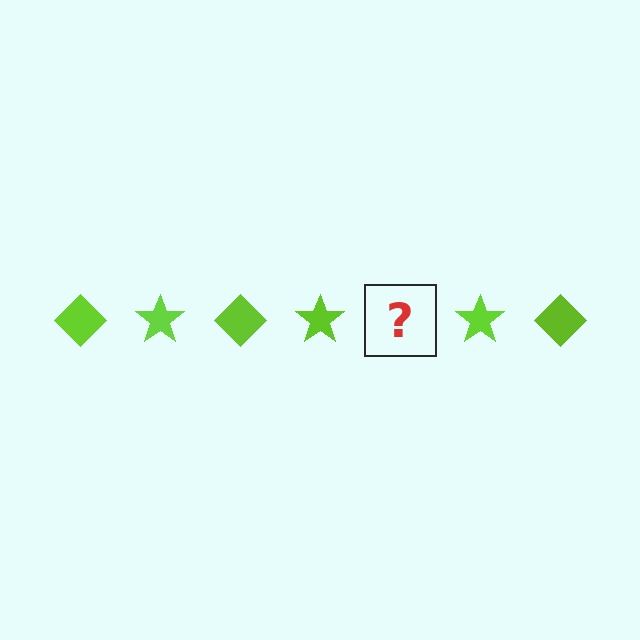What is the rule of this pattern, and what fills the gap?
The rule is that the pattern cycles through diamond, star shapes in lime. The gap should be filled with a lime diamond.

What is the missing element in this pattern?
The missing element is a lime diamond.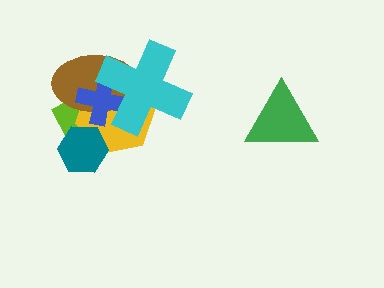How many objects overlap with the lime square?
4 objects overlap with the lime square.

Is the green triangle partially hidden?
No, no other shape covers it.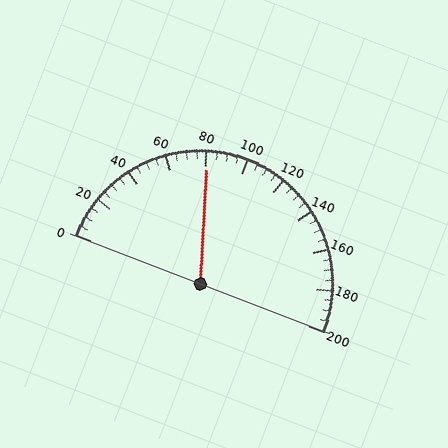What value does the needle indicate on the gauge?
The needle indicates approximately 80.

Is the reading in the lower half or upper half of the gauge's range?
The reading is in the lower half of the range (0 to 200).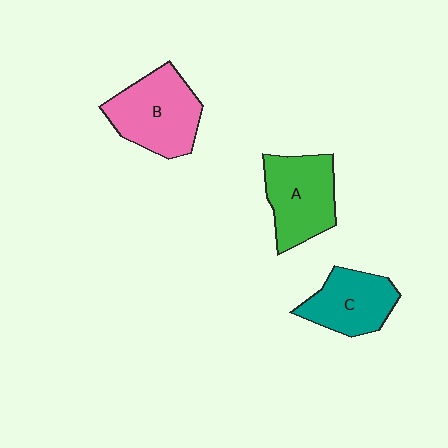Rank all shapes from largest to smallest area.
From largest to smallest: B (pink), A (green), C (teal).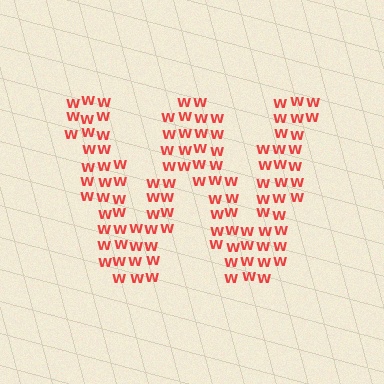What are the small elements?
The small elements are letter W's.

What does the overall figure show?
The overall figure shows the letter W.